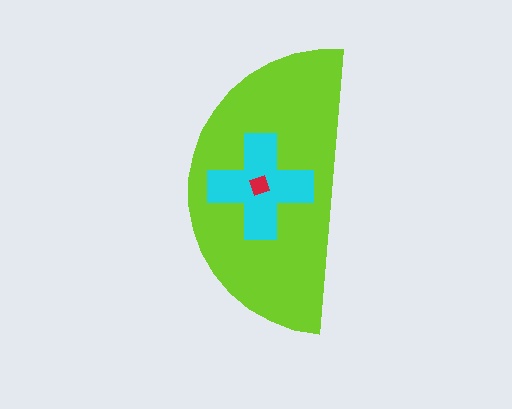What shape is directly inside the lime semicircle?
The cyan cross.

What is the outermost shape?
The lime semicircle.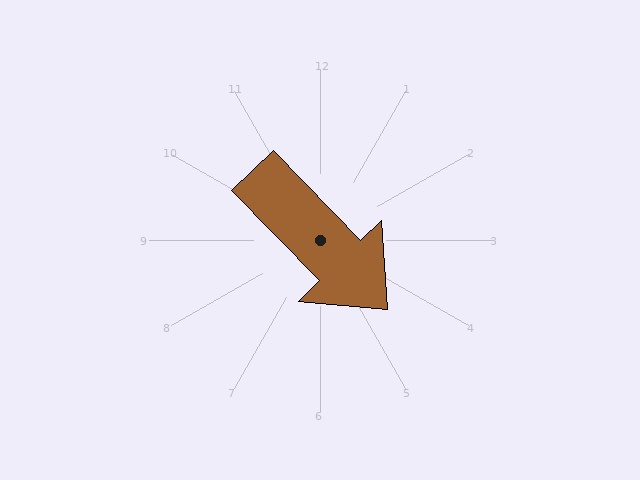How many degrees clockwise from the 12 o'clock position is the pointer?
Approximately 136 degrees.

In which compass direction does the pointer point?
Southeast.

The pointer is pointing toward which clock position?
Roughly 5 o'clock.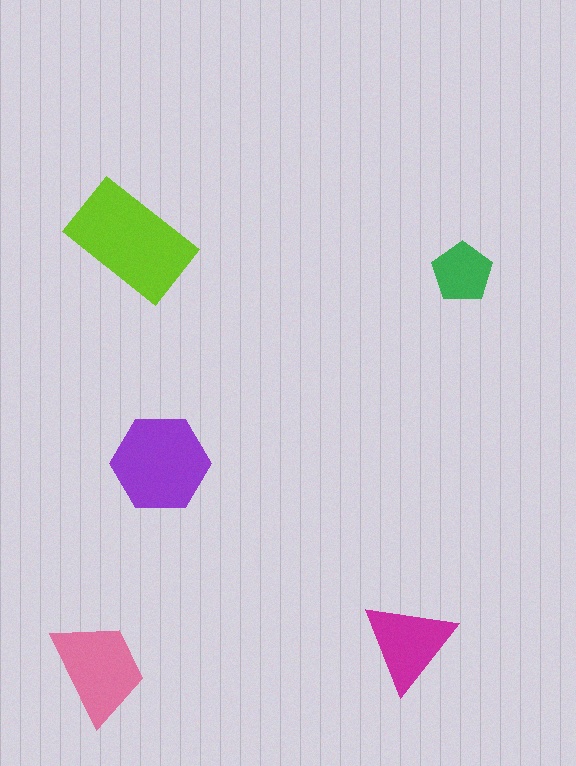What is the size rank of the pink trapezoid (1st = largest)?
3rd.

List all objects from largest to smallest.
The lime rectangle, the purple hexagon, the pink trapezoid, the magenta triangle, the green pentagon.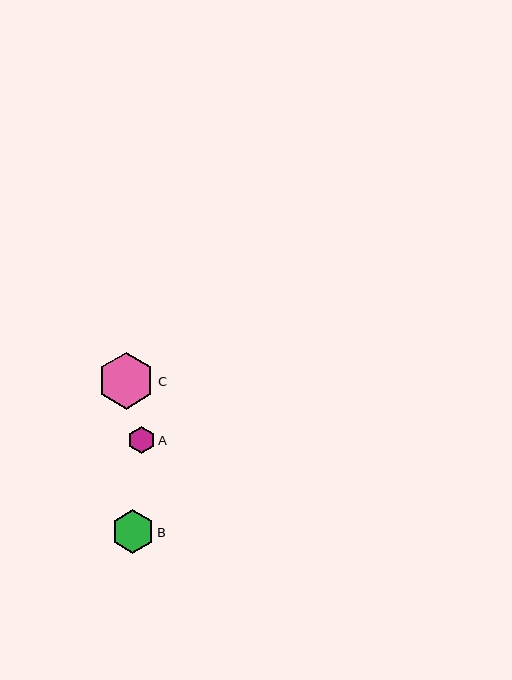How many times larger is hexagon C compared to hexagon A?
Hexagon C is approximately 2.1 times the size of hexagon A.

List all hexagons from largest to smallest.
From largest to smallest: C, B, A.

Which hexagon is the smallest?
Hexagon A is the smallest with a size of approximately 28 pixels.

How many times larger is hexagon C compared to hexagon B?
Hexagon C is approximately 1.3 times the size of hexagon B.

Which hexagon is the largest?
Hexagon C is the largest with a size of approximately 57 pixels.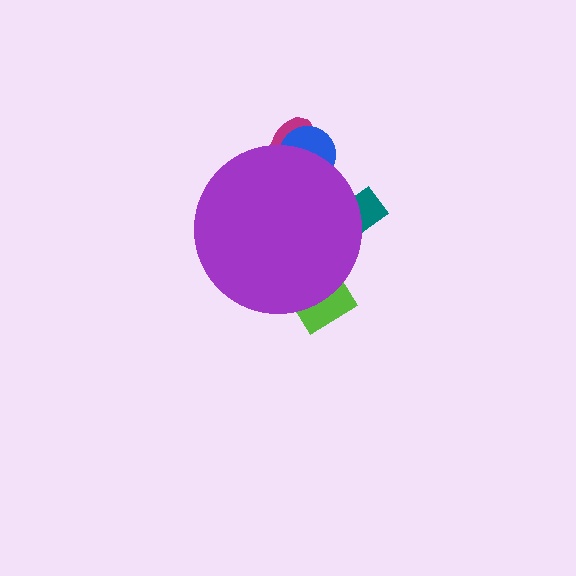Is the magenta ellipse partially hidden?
Yes, the magenta ellipse is partially hidden behind the purple circle.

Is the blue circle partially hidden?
Yes, the blue circle is partially hidden behind the purple circle.